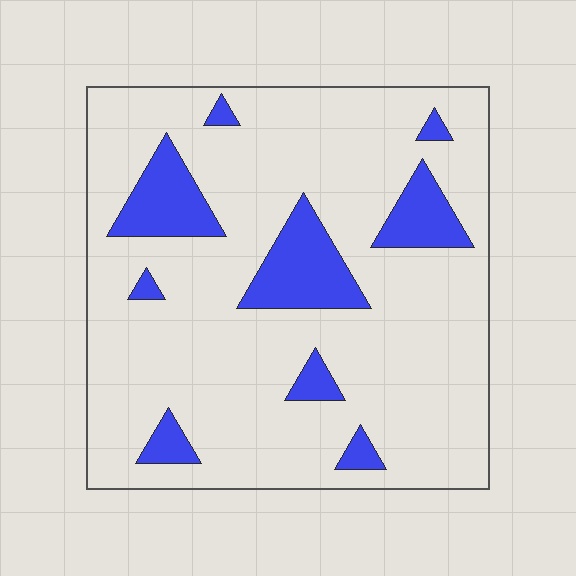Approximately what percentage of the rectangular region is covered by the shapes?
Approximately 15%.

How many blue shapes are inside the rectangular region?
9.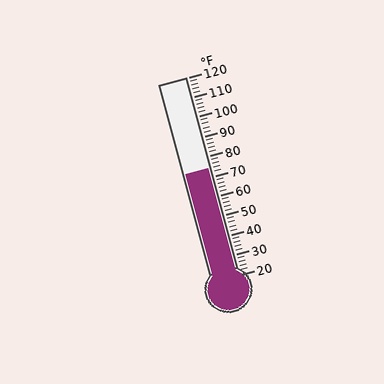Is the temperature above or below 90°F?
The temperature is below 90°F.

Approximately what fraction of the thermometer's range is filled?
The thermometer is filled to approximately 55% of its range.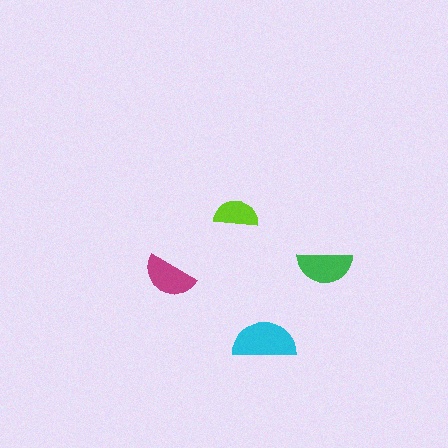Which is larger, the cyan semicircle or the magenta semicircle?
The cyan one.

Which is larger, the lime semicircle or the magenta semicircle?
The magenta one.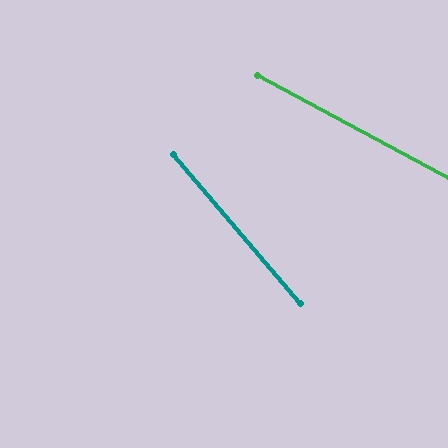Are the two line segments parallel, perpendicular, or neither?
Neither parallel nor perpendicular — they differ by about 21°.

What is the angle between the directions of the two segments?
Approximately 21 degrees.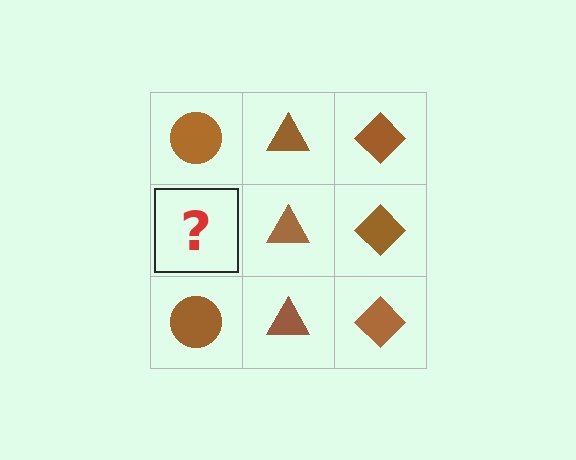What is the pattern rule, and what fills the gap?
The rule is that each column has a consistent shape. The gap should be filled with a brown circle.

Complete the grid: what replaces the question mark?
The question mark should be replaced with a brown circle.